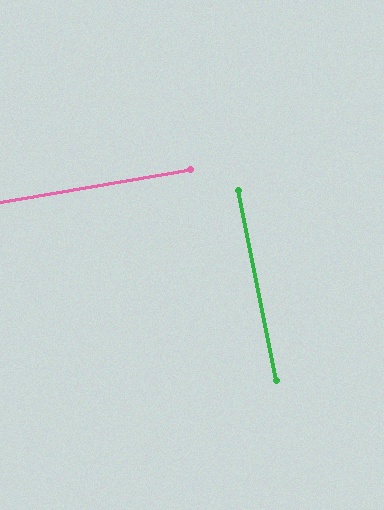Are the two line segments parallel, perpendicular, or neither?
Perpendicular — they meet at approximately 88°.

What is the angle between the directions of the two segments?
Approximately 88 degrees.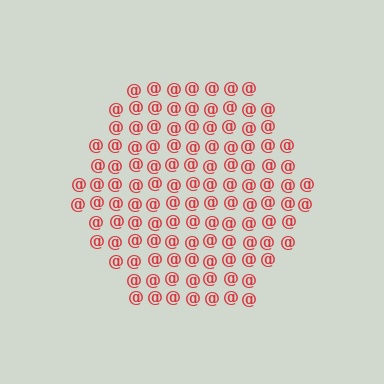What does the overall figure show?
The overall figure shows a hexagon.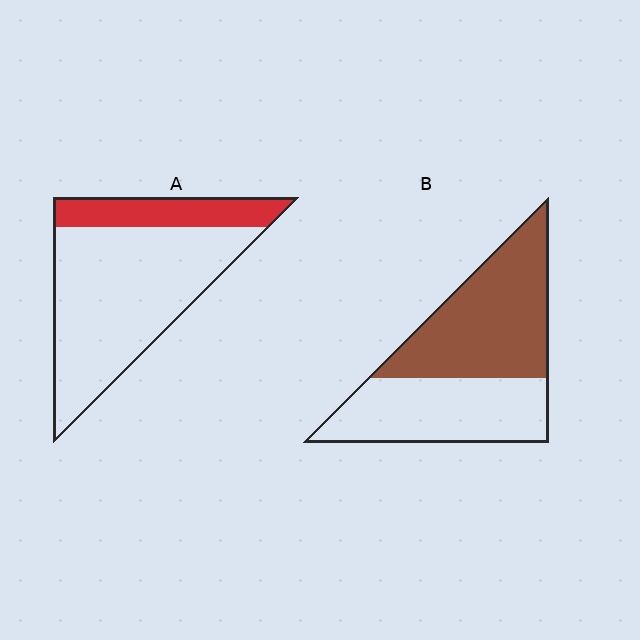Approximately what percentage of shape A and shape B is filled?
A is approximately 25% and B is approximately 55%.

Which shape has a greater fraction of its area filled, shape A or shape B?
Shape B.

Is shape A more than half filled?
No.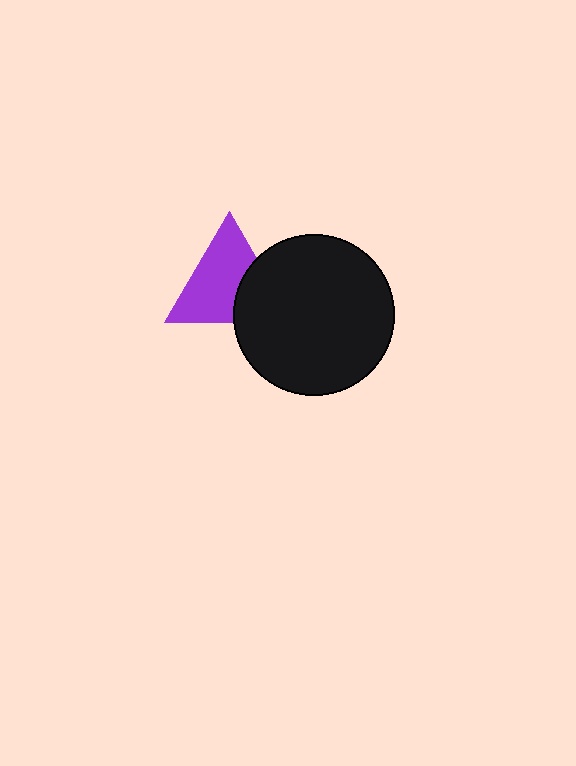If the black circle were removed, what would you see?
You would see the complete purple triangle.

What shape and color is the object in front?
The object in front is a black circle.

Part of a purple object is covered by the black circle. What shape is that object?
It is a triangle.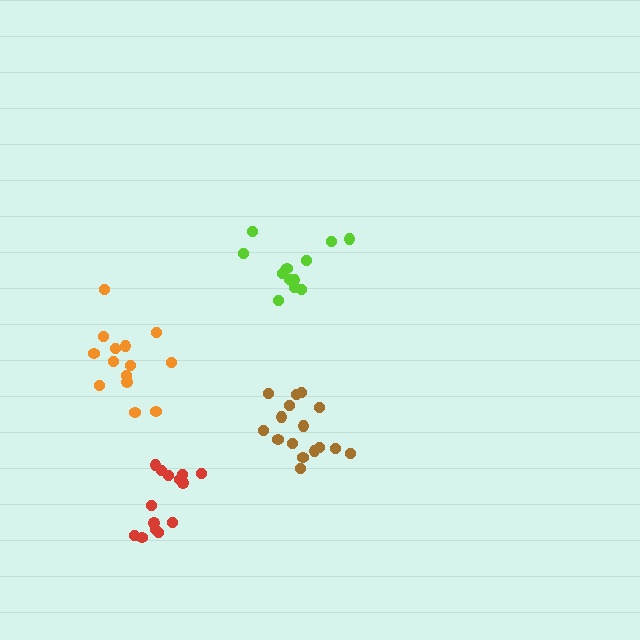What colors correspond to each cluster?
The clusters are colored: orange, brown, lime, red.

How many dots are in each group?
Group 1: 14 dots, Group 2: 16 dots, Group 3: 13 dots, Group 4: 14 dots (57 total).